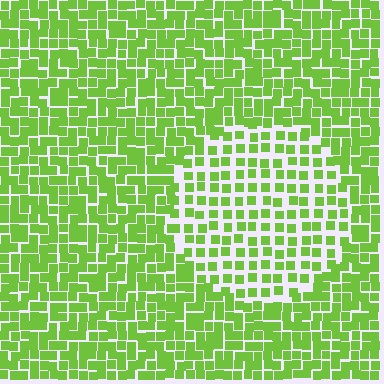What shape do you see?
I see a circle.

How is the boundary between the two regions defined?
The boundary is defined by a change in element density (approximately 1.8x ratio). All elements are the same color, size, and shape.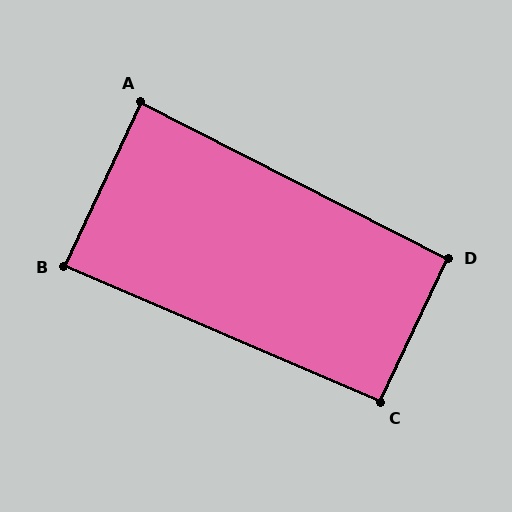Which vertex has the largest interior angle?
C, at approximately 92 degrees.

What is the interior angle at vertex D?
Approximately 92 degrees (approximately right).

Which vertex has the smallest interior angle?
A, at approximately 88 degrees.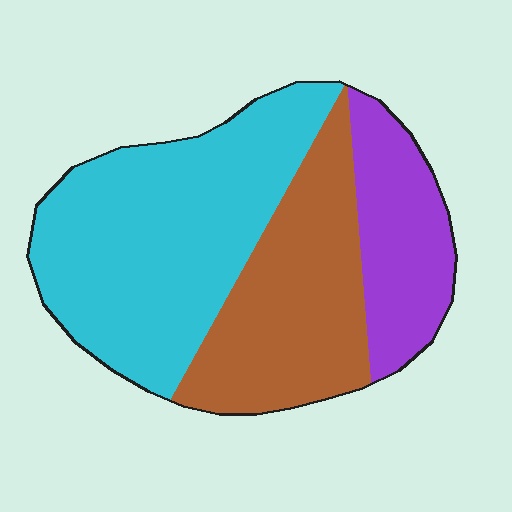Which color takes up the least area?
Purple, at roughly 20%.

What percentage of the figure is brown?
Brown takes up between a sixth and a third of the figure.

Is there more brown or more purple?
Brown.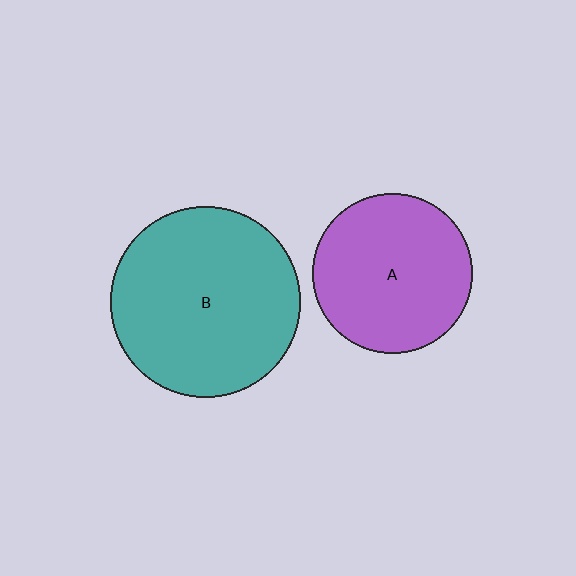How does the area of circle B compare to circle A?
Approximately 1.4 times.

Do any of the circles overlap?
No, none of the circles overlap.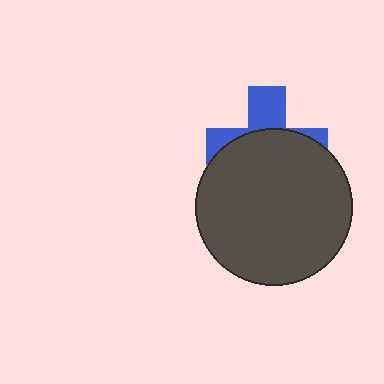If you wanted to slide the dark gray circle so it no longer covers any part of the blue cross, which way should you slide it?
Slide it down — that is the most direct way to separate the two shapes.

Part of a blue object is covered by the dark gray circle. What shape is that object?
It is a cross.